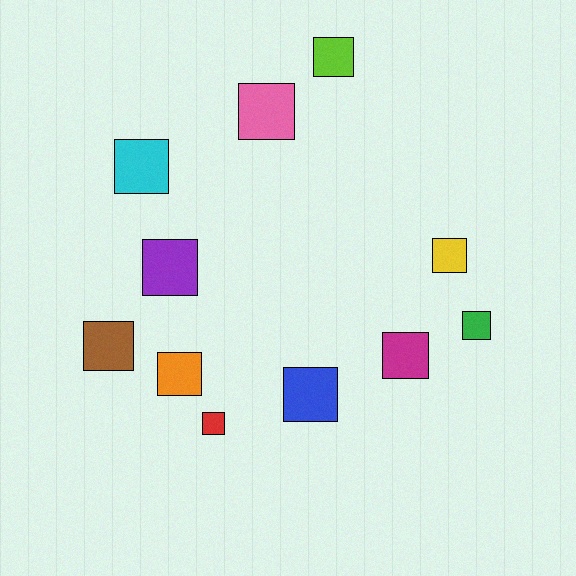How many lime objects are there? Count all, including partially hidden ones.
There is 1 lime object.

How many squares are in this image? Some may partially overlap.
There are 11 squares.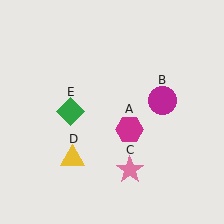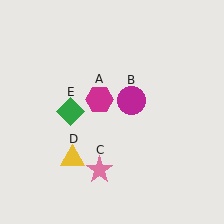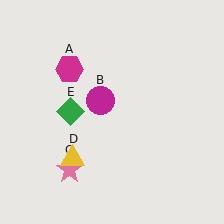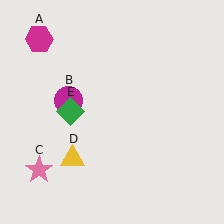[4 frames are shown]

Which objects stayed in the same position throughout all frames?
Yellow triangle (object D) and green diamond (object E) remained stationary.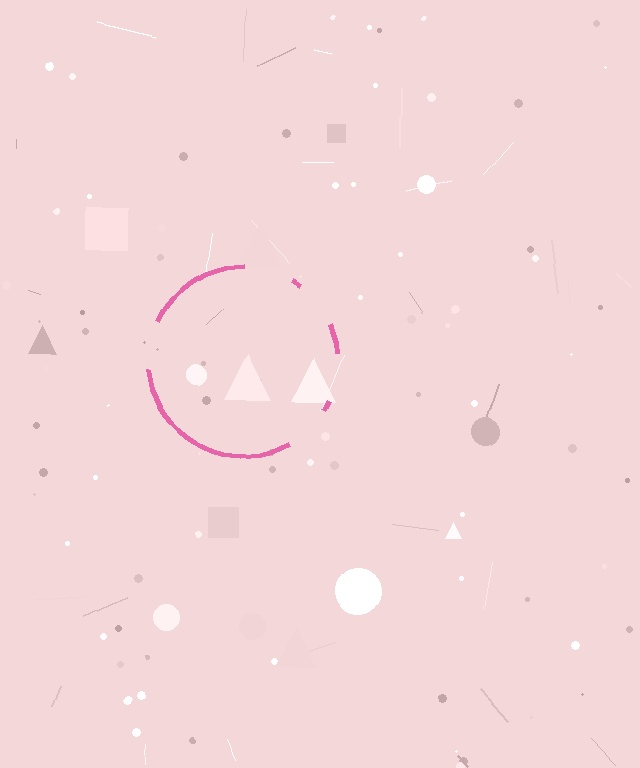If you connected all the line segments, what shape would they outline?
They would outline a circle.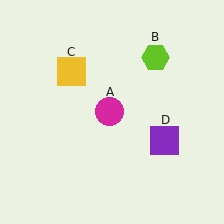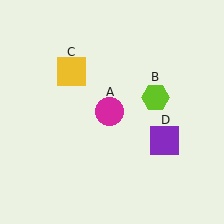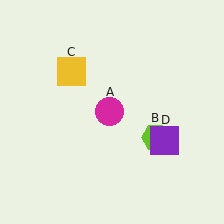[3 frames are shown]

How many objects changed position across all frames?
1 object changed position: lime hexagon (object B).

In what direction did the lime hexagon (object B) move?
The lime hexagon (object B) moved down.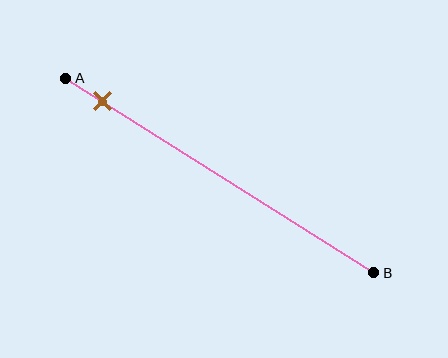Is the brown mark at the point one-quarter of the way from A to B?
No, the mark is at about 10% from A, not at the 25% one-quarter point.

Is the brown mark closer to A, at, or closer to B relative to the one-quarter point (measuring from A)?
The brown mark is closer to point A than the one-quarter point of segment AB.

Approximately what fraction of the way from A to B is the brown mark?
The brown mark is approximately 10% of the way from A to B.